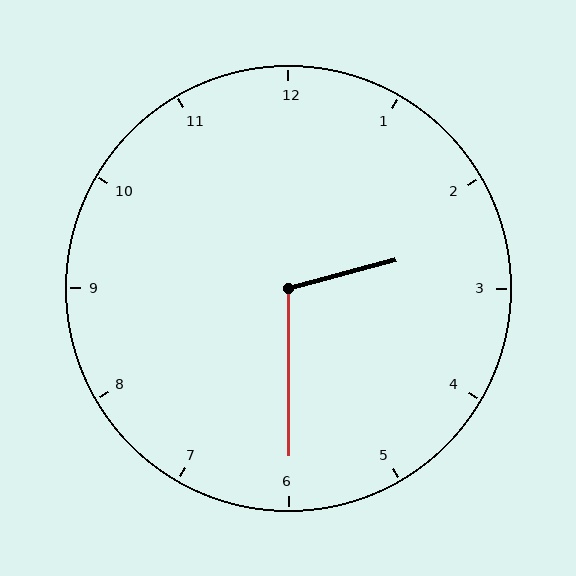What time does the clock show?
2:30.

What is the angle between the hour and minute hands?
Approximately 105 degrees.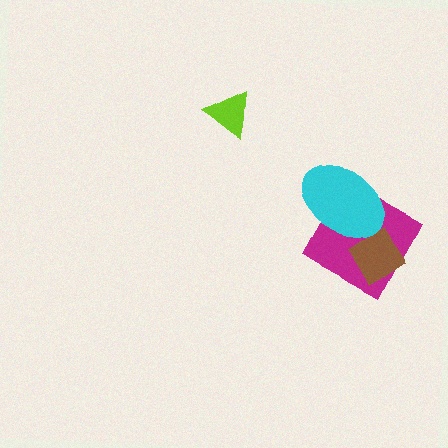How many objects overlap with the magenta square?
2 objects overlap with the magenta square.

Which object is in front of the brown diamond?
The cyan ellipse is in front of the brown diamond.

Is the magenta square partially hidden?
Yes, it is partially covered by another shape.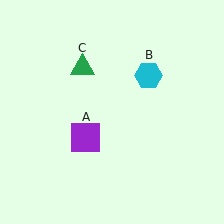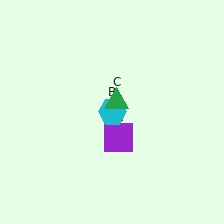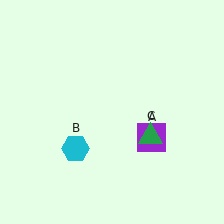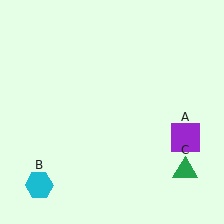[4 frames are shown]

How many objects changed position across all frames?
3 objects changed position: purple square (object A), cyan hexagon (object B), green triangle (object C).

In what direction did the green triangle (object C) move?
The green triangle (object C) moved down and to the right.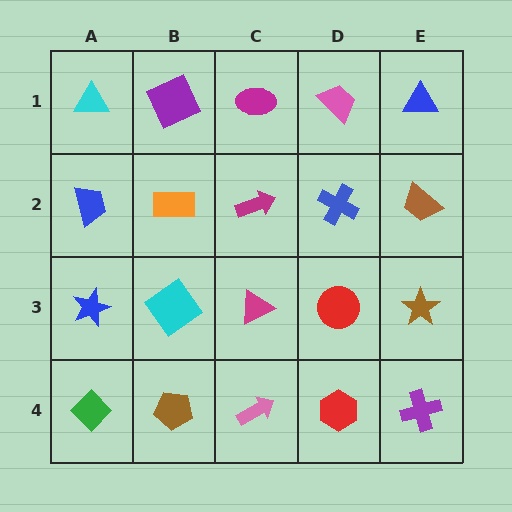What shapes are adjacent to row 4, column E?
A brown star (row 3, column E), a red hexagon (row 4, column D).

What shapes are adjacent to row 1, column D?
A blue cross (row 2, column D), a magenta ellipse (row 1, column C), a blue triangle (row 1, column E).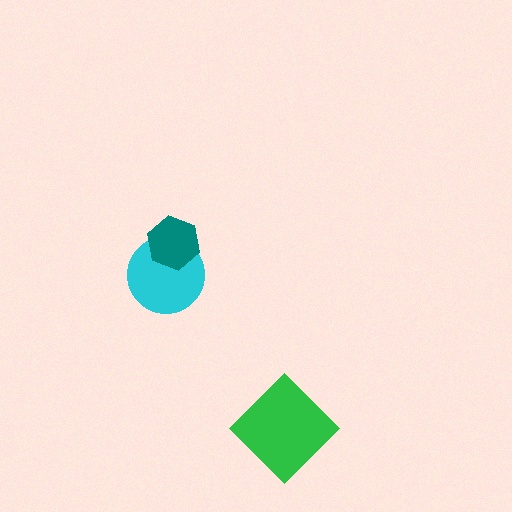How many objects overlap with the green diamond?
0 objects overlap with the green diamond.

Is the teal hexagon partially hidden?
No, no other shape covers it.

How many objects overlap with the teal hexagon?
1 object overlaps with the teal hexagon.